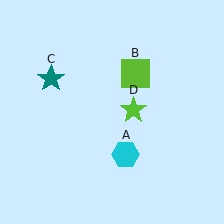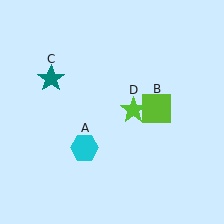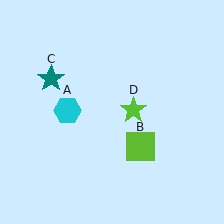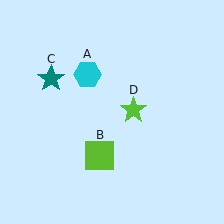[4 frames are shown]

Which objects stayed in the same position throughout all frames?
Teal star (object C) and lime star (object D) remained stationary.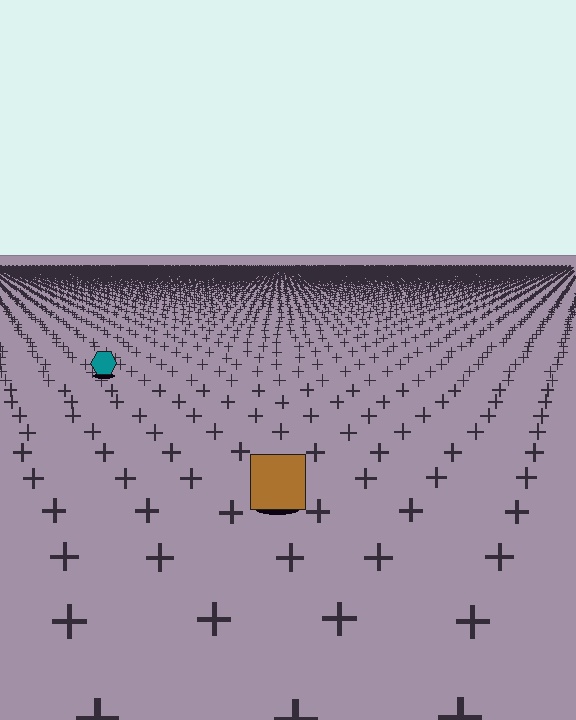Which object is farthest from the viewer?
The teal hexagon is farthest from the viewer. It appears smaller and the ground texture around it is denser.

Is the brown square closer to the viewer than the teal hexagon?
Yes. The brown square is closer — you can tell from the texture gradient: the ground texture is coarser near it.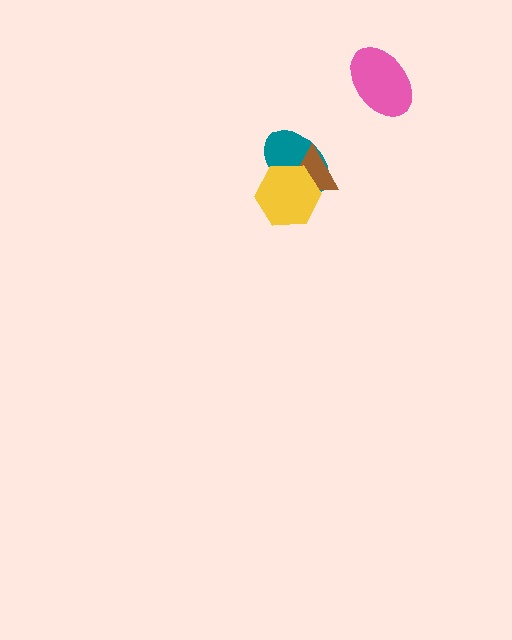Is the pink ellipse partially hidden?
No, no other shape covers it.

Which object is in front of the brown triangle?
The yellow hexagon is in front of the brown triangle.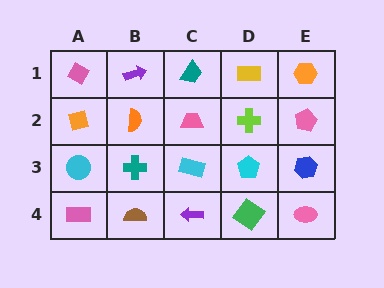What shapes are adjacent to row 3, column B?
An orange semicircle (row 2, column B), a brown semicircle (row 4, column B), a cyan circle (row 3, column A), a cyan rectangle (row 3, column C).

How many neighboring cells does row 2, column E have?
3.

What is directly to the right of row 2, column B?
A pink trapezoid.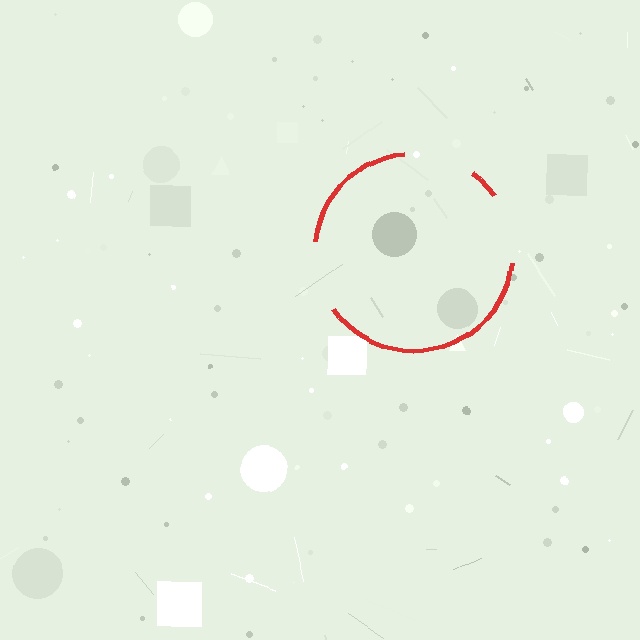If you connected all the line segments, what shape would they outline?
They would outline a circle.